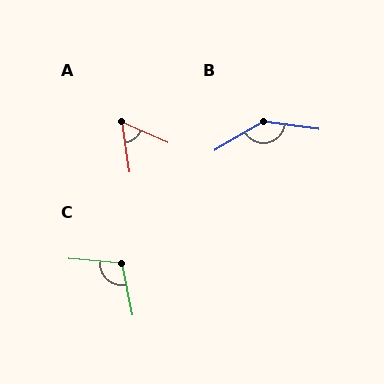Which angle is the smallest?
A, at approximately 58 degrees.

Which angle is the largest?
B, at approximately 141 degrees.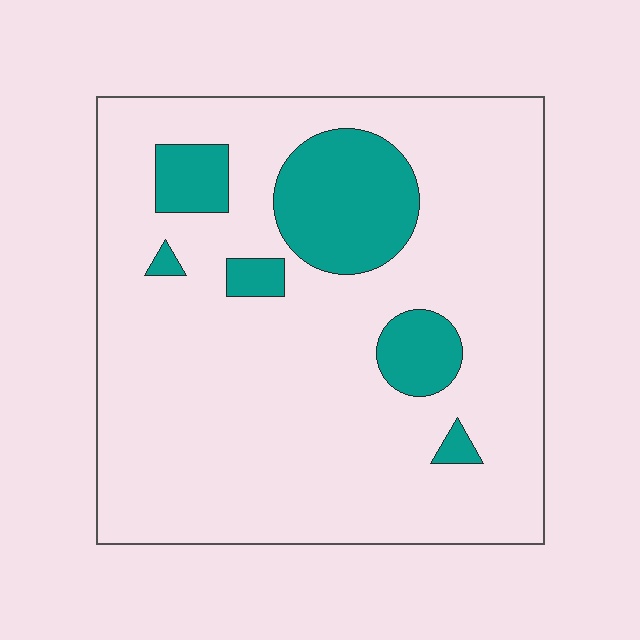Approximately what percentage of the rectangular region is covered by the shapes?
Approximately 15%.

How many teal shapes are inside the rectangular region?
6.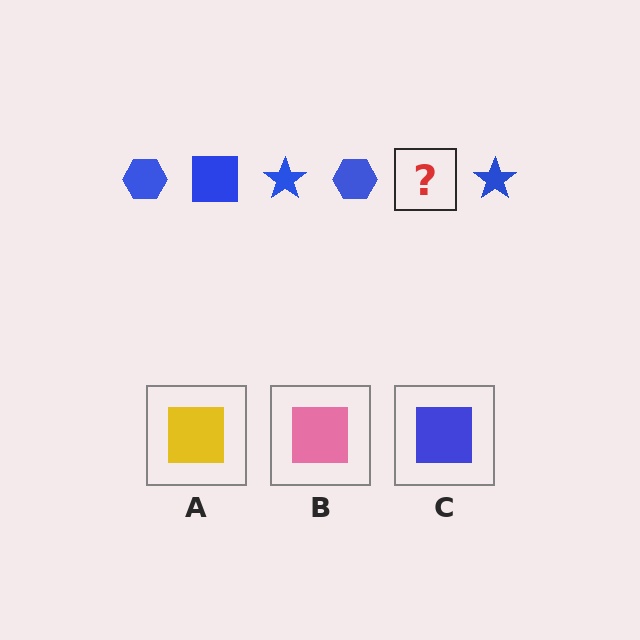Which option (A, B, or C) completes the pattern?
C.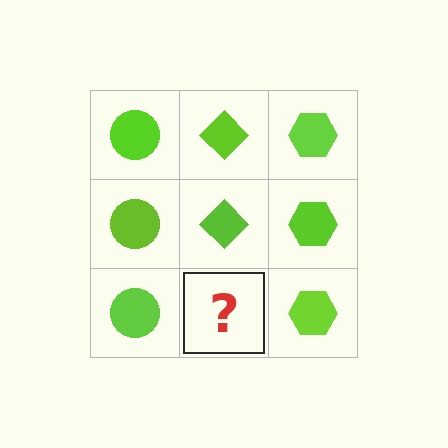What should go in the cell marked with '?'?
The missing cell should contain a lime diamond.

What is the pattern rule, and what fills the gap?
The rule is that each column has a consistent shape. The gap should be filled with a lime diamond.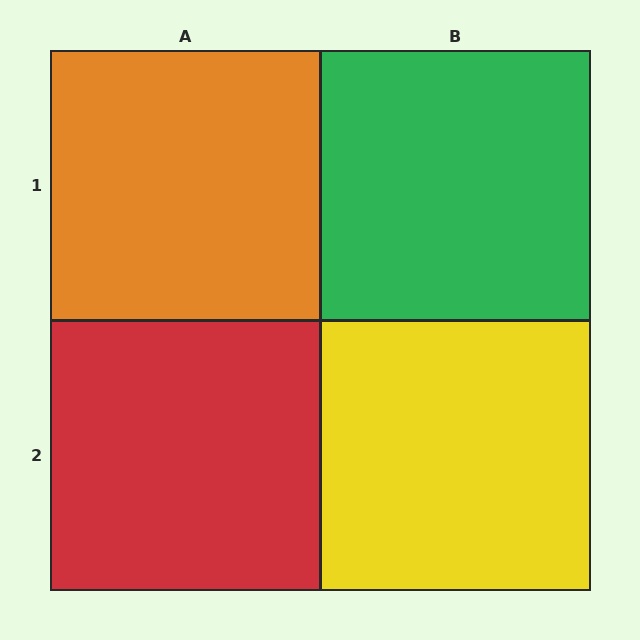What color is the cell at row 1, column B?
Green.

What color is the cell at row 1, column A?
Orange.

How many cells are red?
1 cell is red.